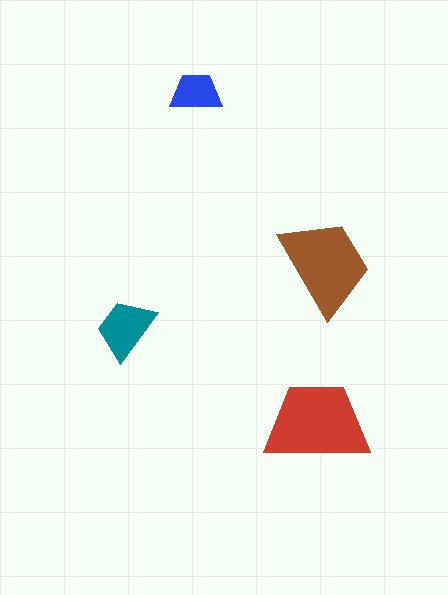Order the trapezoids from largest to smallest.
the red one, the brown one, the teal one, the blue one.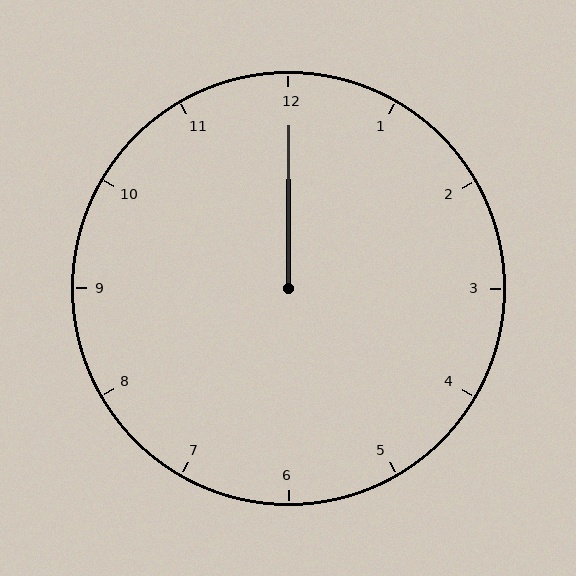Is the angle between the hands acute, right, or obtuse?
It is acute.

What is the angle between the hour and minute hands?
Approximately 0 degrees.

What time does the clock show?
12:00.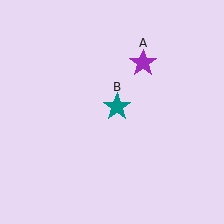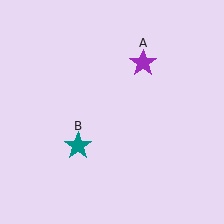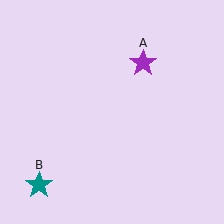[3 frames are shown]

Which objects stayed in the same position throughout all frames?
Purple star (object A) remained stationary.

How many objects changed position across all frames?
1 object changed position: teal star (object B).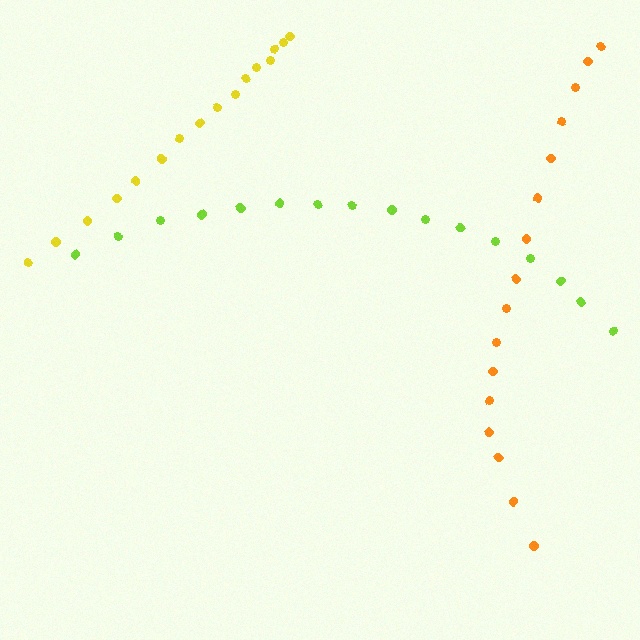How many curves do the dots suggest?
There are 3 distinct paths.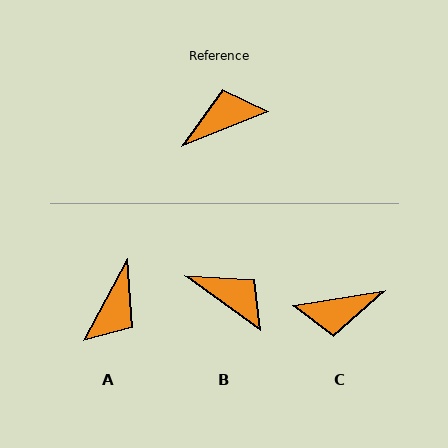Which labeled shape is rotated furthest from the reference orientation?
C, about 168 degrees away.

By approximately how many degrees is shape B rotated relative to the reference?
Approximately 58 degrees clockwise.